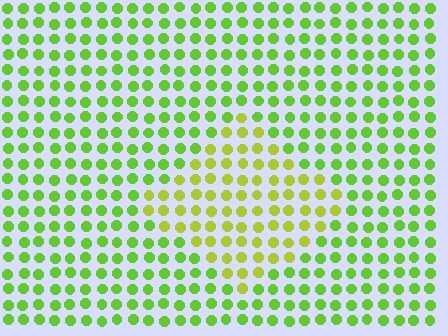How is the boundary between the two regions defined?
The boundary is defined purely by a slight shift in hue (about 29 degrees). Spacing, size, and orientation are identical on both sides.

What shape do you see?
I see a diamond.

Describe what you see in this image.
The image is filled with small lime elements in a uniform arrangement. A diamond-shaped region is visible where the elements are tinted to a slightly different hue, forming a subtle color boundary.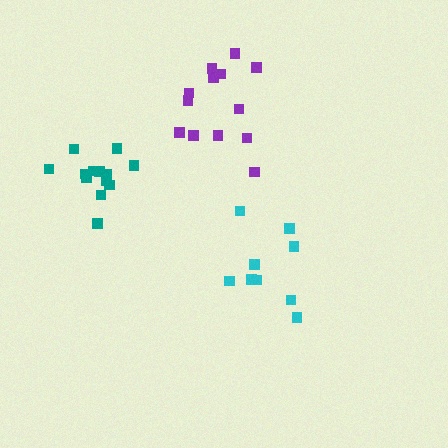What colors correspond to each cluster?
The clusters are colored: teal, purple, cyan.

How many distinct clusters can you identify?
There are 3 distinct clusters.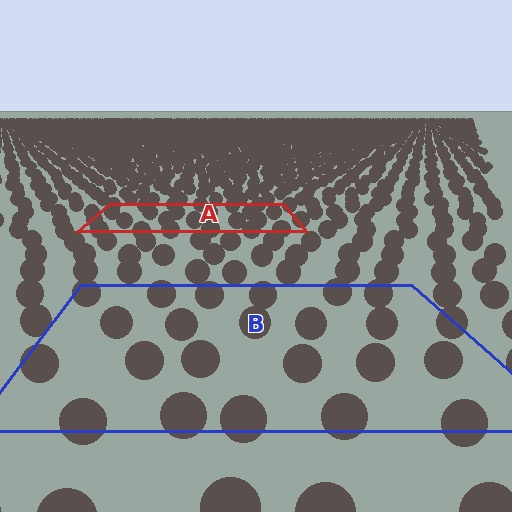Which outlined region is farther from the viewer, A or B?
Region A is farther from the viewer — the texture elements inside it appear smaller and more densely packed.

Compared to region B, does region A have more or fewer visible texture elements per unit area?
Region A has more texture elements per unit area — they are packed more densely because it is farther away.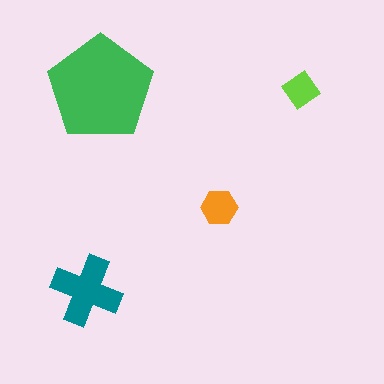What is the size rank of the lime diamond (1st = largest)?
4th.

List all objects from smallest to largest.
The lime diamond, the orange hexagon, the teal cross, the green pentagon.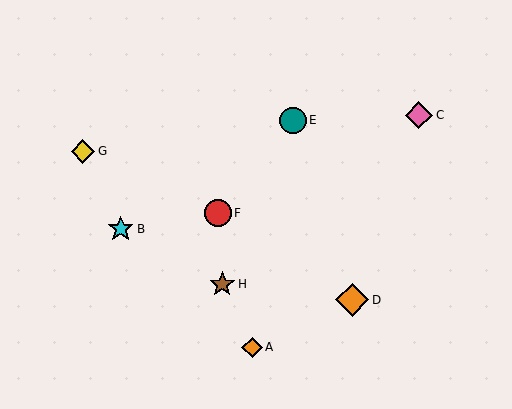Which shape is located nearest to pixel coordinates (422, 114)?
The pink diamond (labeled C) at (419, 115) is nearest to that location.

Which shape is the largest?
The orange diamond (labeled D) is the largest.